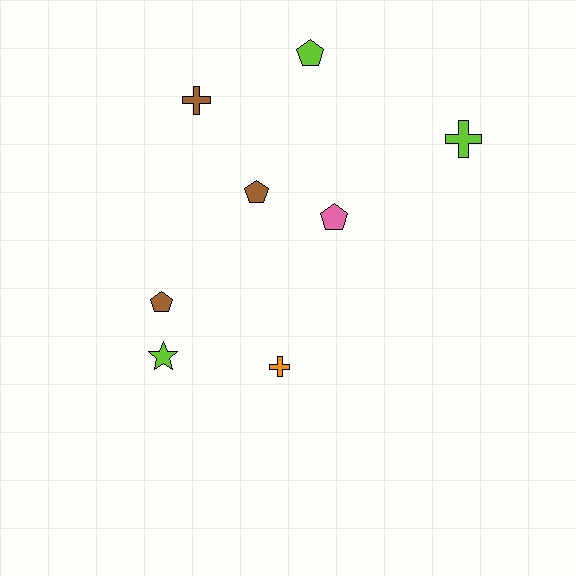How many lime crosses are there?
There is 1 lime cross.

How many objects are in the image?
There are 8 objects.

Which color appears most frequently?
Lime, with 3 objects.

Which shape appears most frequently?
Pentagon, with 4 objects.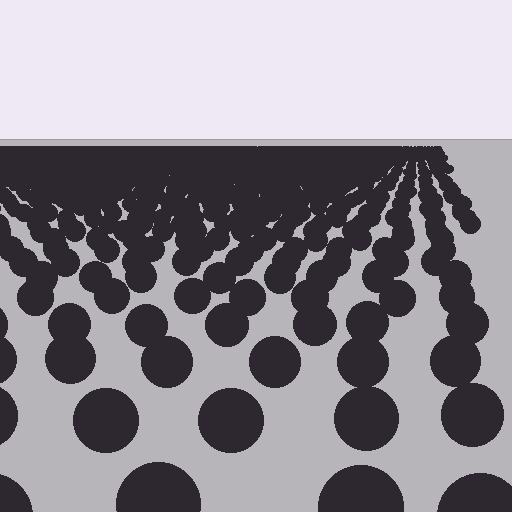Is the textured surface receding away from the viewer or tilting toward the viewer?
The surface is receding away from the viewer. Texture elements get smaller and denser toward the top.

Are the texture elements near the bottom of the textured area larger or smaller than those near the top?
Larger. Near the bottom, elements are closer to the viewer and appear at a bigger on-screen size.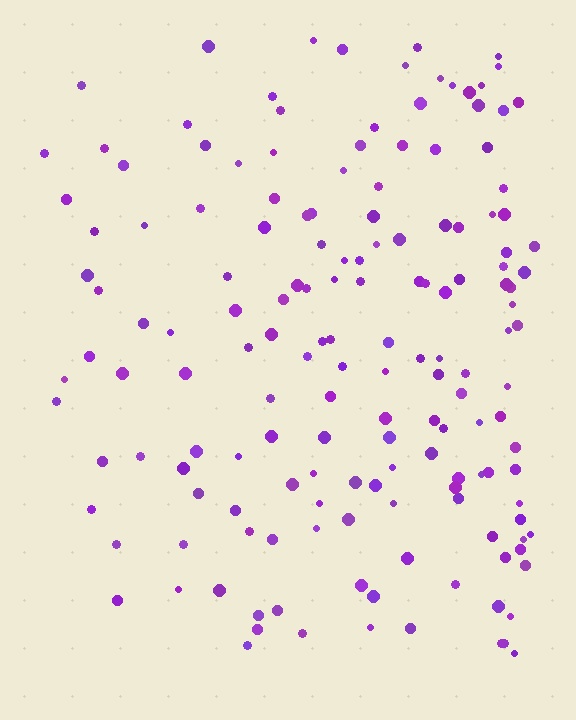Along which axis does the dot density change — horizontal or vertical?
Horizontal.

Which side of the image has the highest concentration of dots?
The right.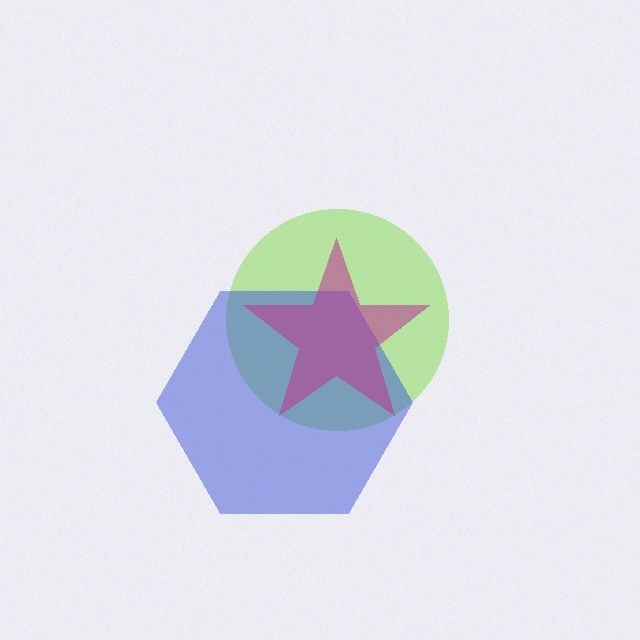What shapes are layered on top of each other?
The layered shapes are: a lime circle, a blue hexagon, a magenta star.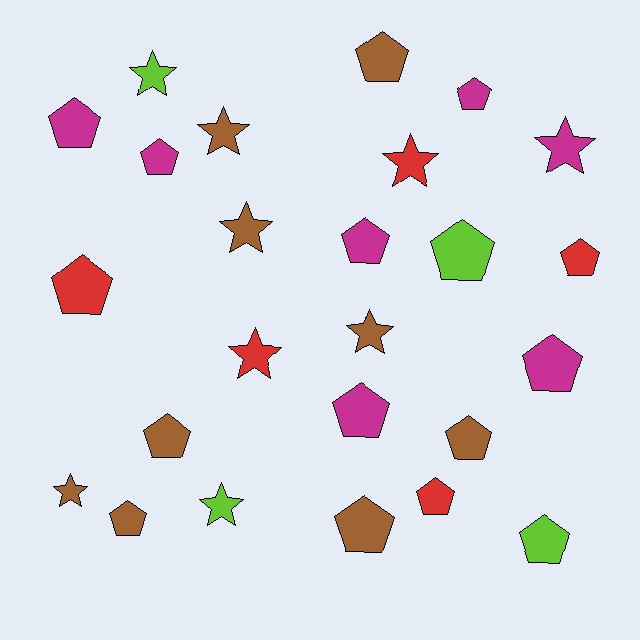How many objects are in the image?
There are 25 objects.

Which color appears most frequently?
Brown, with 9 objects.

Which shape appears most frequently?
Pentagon, with 16 objects.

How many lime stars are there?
There are 2 lime stars.